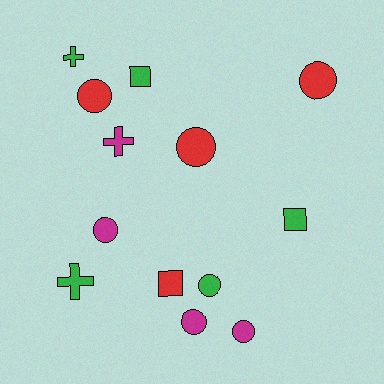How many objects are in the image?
There are 13 objects.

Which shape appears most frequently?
Circle, with 7 objects.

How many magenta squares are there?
There are no magenta squares.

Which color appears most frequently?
Green, with 5 objects.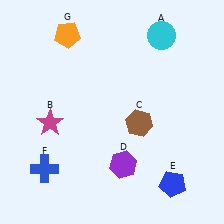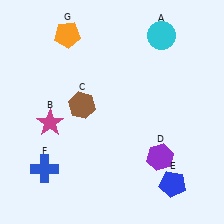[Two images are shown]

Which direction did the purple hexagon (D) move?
The purple hexagon (D) moved right.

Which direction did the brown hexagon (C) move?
The brown hexagon (C) moved left.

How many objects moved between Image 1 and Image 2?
2 objects moved between the two images.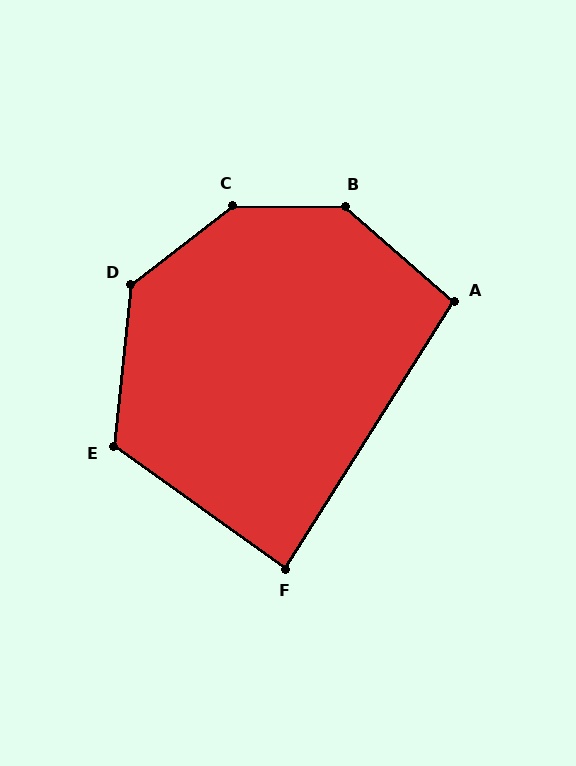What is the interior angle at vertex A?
Approximately 99 degrees (obtuse).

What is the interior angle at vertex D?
Approximately 134 degrees (obtuse).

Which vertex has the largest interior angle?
C, at approximately 142 degrees.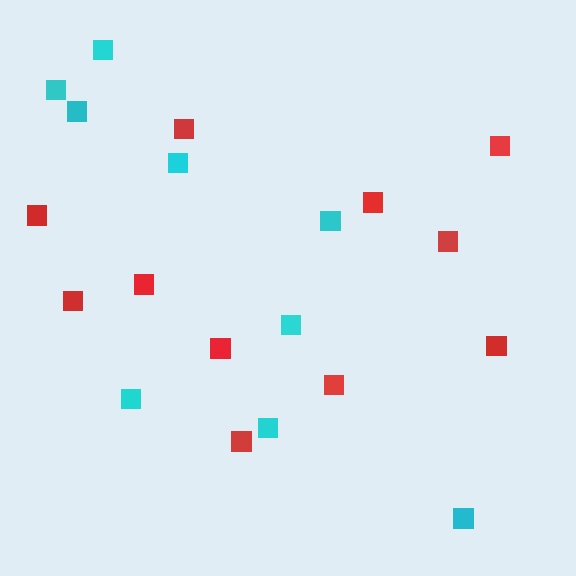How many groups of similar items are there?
There are 2 groups: one group of red squares (11) and one group of cyan squares (9).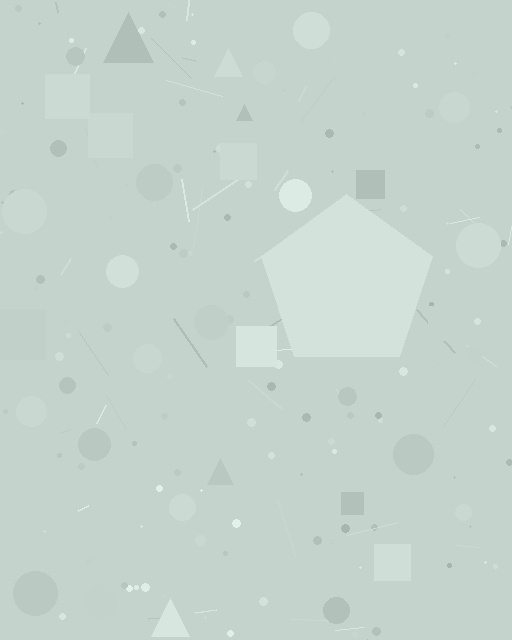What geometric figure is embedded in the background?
A pentagon is embedded in the background.